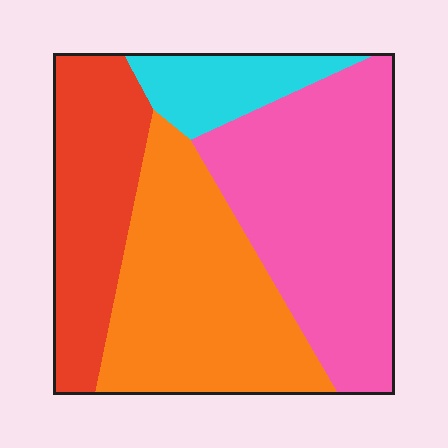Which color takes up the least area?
Cyan, at roughly 10%.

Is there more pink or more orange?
Pink.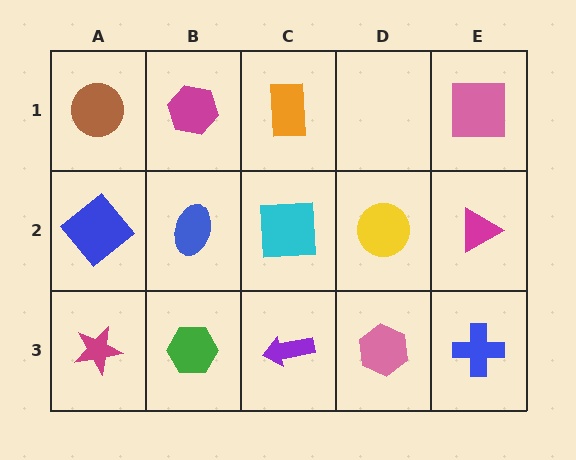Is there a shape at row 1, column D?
No, that cell is empty.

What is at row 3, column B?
A green hexagon.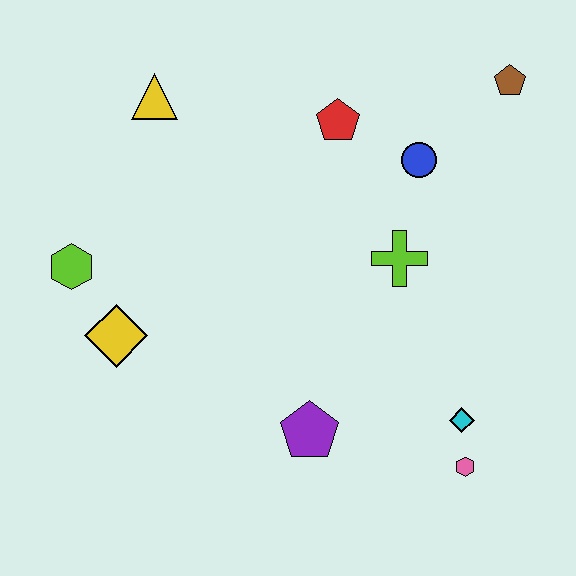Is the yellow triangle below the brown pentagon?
Yes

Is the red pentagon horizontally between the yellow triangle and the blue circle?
Yes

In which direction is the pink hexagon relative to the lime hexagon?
The pink hexagon is to the right of the lime hexagon.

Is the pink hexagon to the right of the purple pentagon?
Yes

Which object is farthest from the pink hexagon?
The yellow triangle is farthest from the pink hexagon.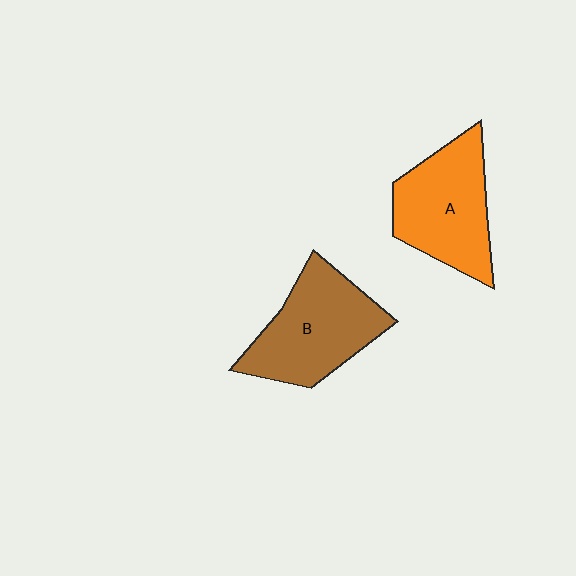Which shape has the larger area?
Shape B (brown).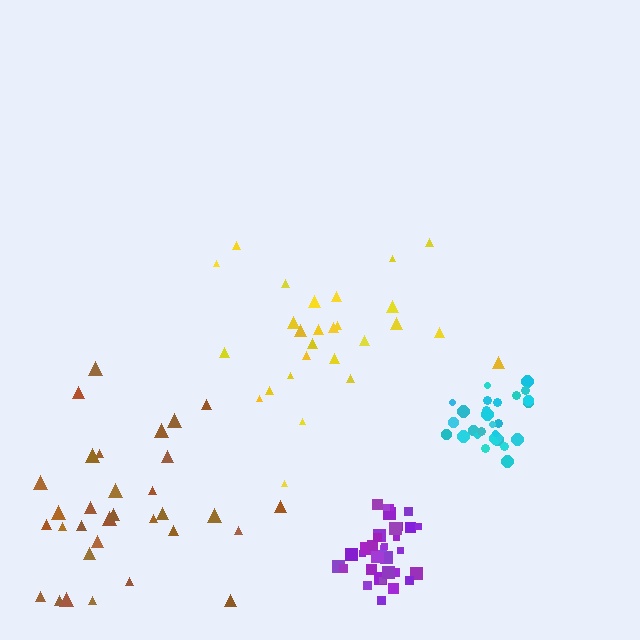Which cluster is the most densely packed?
Purple.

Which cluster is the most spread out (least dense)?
Brown.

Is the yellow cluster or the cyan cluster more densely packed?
Cyan.